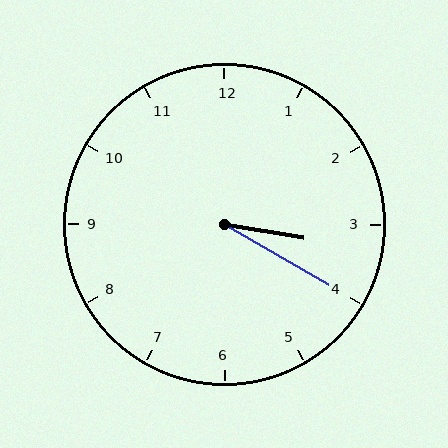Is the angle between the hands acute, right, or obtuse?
It is acute.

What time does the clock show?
3:20.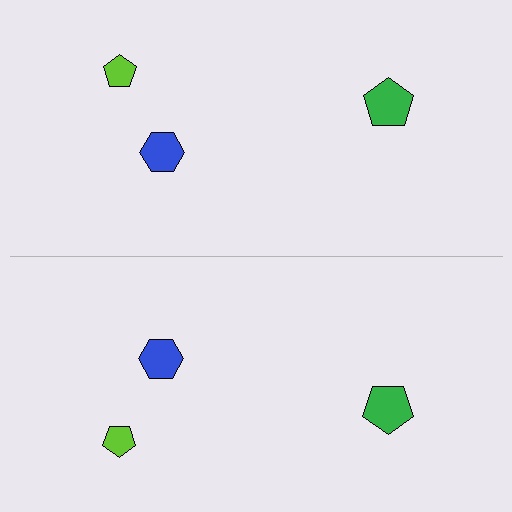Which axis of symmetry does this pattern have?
The pattern has a horizontal axis of symmetry running through the center of the image.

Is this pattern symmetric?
Yes, this pattern has bilateral (reflection) symmetry.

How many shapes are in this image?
There are 6 shapes in this image.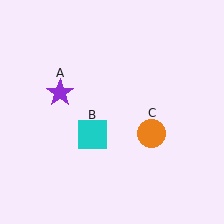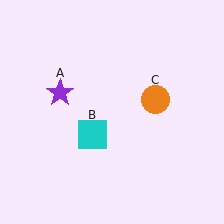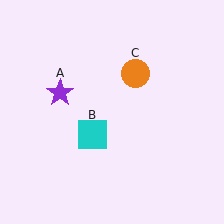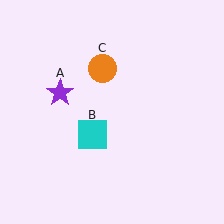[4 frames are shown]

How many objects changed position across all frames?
1 object changed position: orange circle (object C).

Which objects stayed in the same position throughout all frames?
Purple star (object A) and cyan square (object B) remained stationary.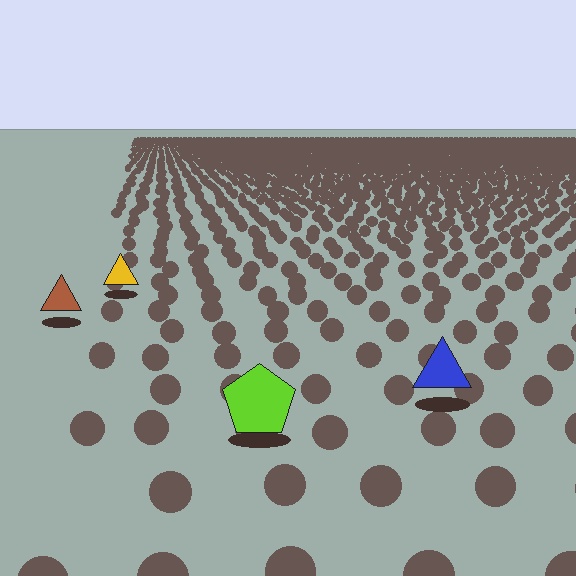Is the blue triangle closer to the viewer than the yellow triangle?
Yes. The blue triangle is closer — you can tell from the texture gradient: the ground texture is coarser near it.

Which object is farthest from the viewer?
The yellow triangle is farthest from the viewer. It appears smaller and the ground texture around it is denser.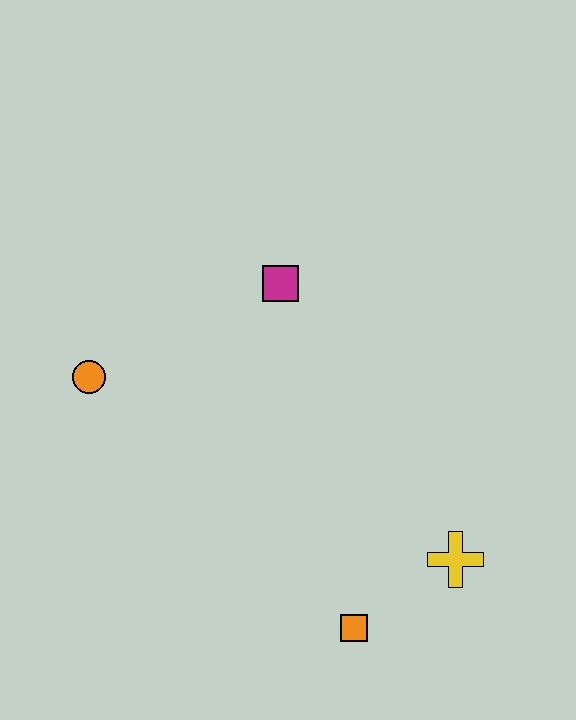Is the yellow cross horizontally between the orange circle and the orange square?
No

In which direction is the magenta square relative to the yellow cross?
The magenta square is above the yellow cross.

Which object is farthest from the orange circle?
The yellow cross is farthest from the orange circle.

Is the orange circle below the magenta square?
Yes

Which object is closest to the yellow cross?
The orange square is closest to the yellow cross.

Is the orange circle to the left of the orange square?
Yes